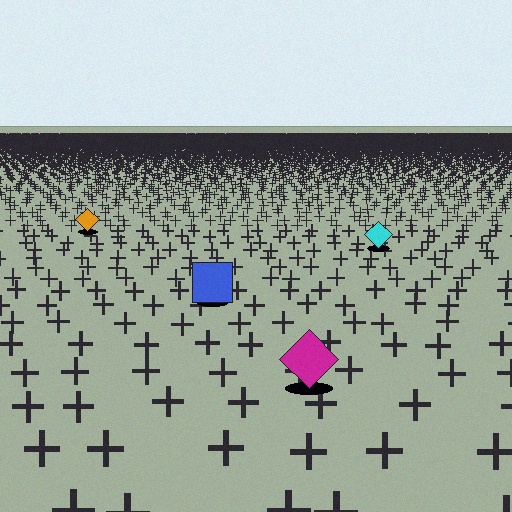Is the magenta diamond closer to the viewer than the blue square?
Yes. The magenta diamond is closer — you can tell from the texture gradient: the ground texture is coarser near it.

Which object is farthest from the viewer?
The orange diamond is farthest from the viewer. It appears smaller and the ground texture around it is denser.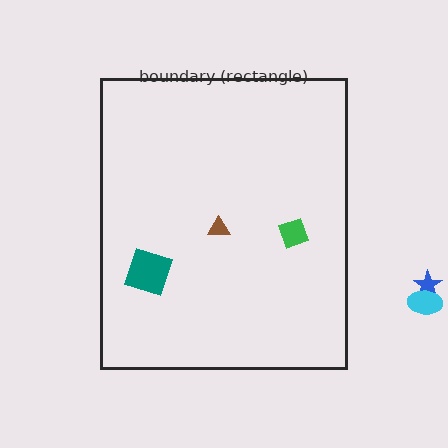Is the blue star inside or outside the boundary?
Outside.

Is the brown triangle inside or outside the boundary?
Inside.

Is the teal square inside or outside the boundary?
Inside.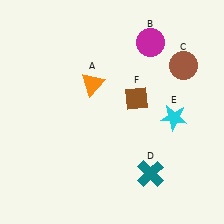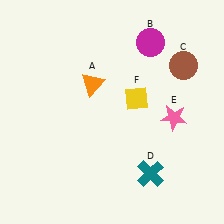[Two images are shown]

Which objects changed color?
E changed from cyan to pink. F changed from brown to yellow.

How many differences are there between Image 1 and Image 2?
There are 2 differences between the two images.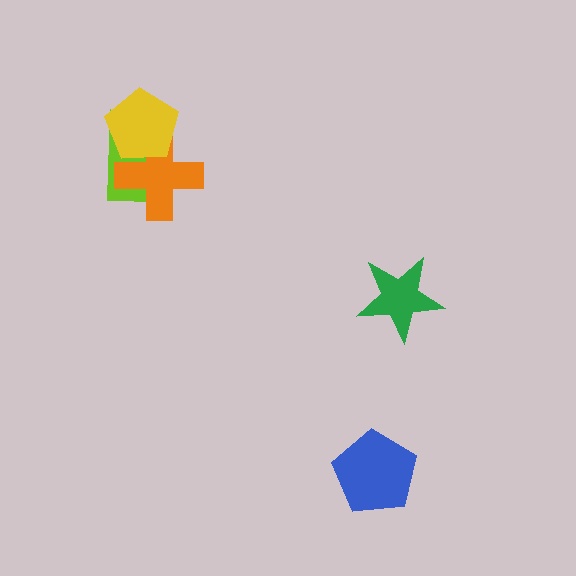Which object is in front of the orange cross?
The yellow pentagon is in front of the orange cross.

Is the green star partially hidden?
No, no other shape covers it.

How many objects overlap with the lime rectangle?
2 objects overlap with the lime rectangle.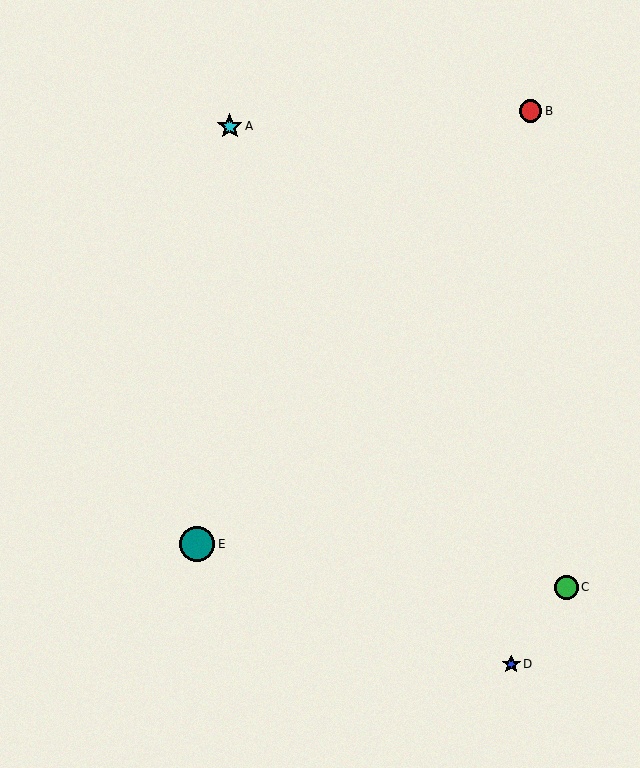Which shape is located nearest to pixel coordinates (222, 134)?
The cyan star (labeled A) at (230, 126) is nearest to that location.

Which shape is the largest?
The teal circle (labeled E) is the largest.